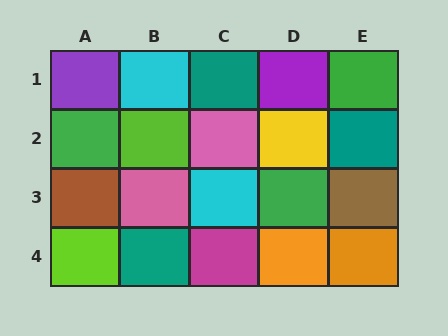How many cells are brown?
2 cells are brown.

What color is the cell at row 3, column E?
Brown.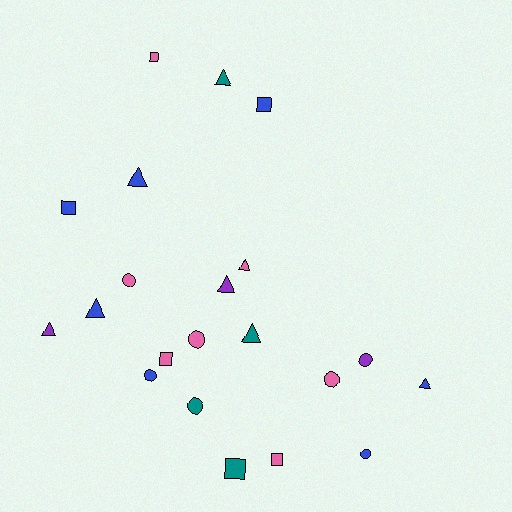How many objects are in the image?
There are 21 objects.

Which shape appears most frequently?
Triangle, with 8 objects.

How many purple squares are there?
There are no purple squares.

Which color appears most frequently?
Blue, with 7 objects.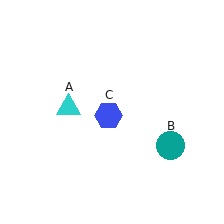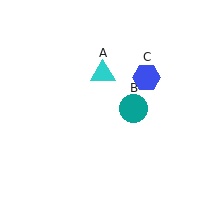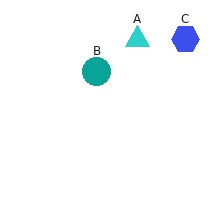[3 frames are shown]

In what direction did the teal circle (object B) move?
The teal circle (object B) moved up and to the left.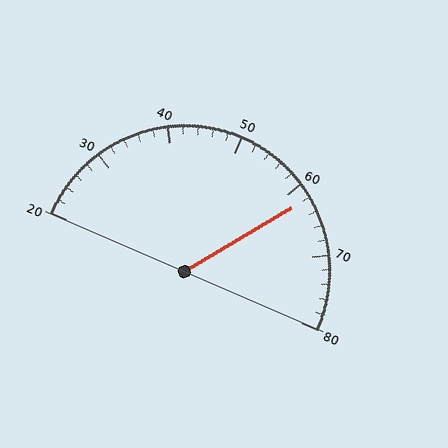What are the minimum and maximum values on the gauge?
The gauge ranges from 20 to 80.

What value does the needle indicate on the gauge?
The needle indicates approximately 62.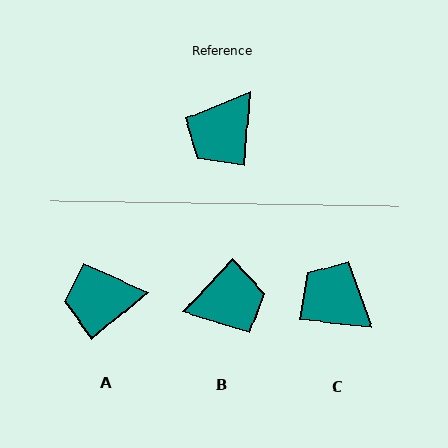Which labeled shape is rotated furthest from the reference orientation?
B, about 142 degrees away.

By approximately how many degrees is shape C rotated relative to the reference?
Approximately 92 degrees clockwise.